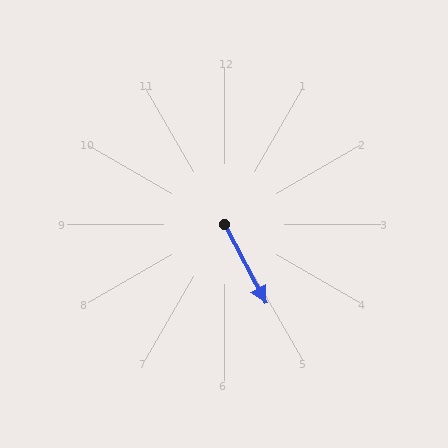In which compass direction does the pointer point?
Southeast.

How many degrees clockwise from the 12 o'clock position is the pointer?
Approximately 152 degrees.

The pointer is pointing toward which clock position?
Roughly 5 o'clock.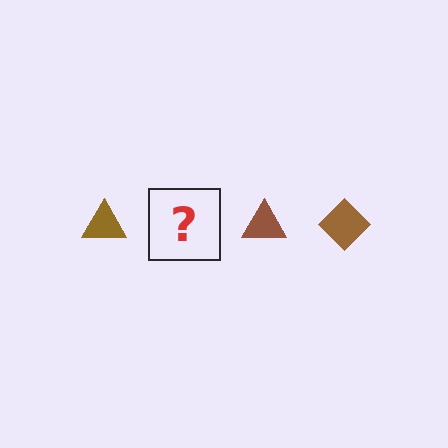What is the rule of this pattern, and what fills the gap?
The rule is that the pattern cycles through triangle, diamond shapes in brown. The gap should be filled with a brown diamond.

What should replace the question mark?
The question mark should be replaced with a brown diamond.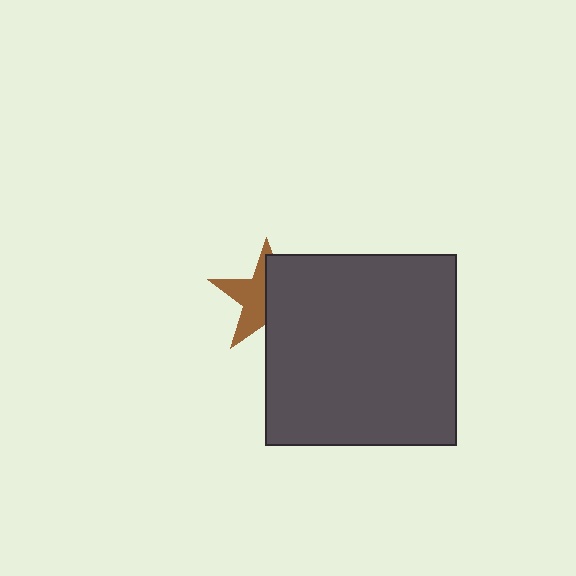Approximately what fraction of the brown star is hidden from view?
Roughly 51% of the brown star is hidden behind the dark gray square.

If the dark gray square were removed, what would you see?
You would see the complete brown star.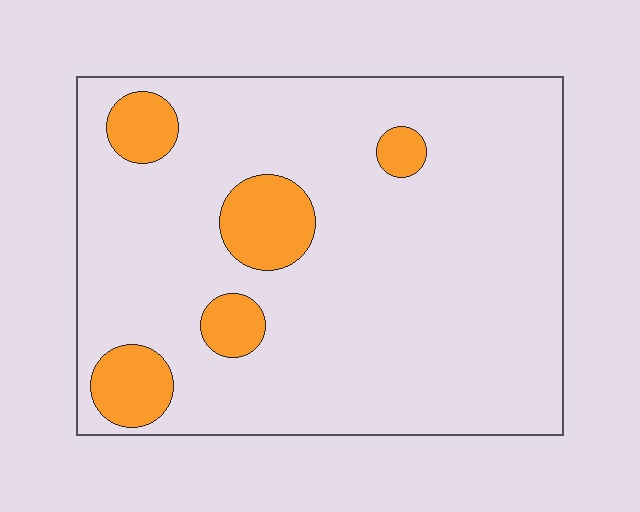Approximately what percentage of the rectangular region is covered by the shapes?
Approximately 15%.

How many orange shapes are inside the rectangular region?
5.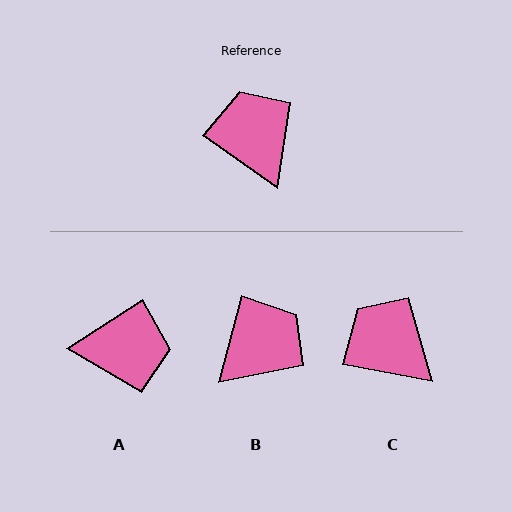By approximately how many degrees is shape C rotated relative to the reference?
Approximately 24 degrees counter-clockwise.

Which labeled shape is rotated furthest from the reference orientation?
A, about 112 degrees away.